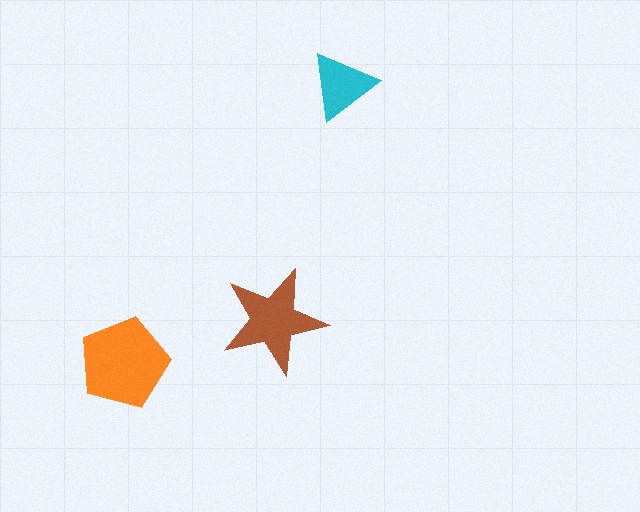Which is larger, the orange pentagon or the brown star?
The orange pentagon.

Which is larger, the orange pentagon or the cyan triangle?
The orange pentagon.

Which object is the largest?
The orange pentagon.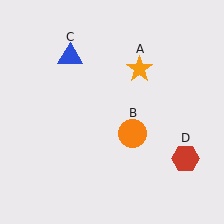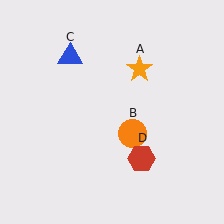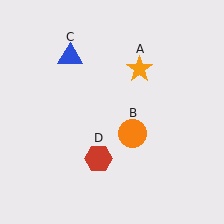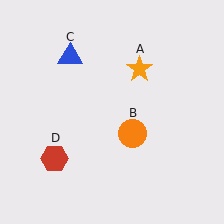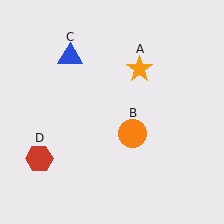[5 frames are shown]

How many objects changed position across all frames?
1 object changed position: red hexagon (object D).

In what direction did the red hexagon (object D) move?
The red hexagon (object D) moved left.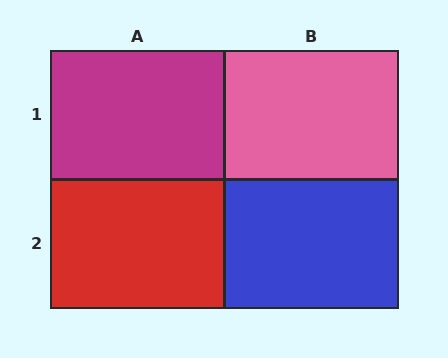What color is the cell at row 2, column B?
Blue.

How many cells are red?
1 cell is red.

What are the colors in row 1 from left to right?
Magenta, pink.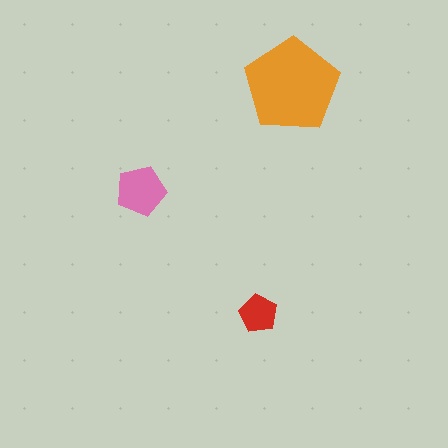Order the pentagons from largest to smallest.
the orange one, the pink one, the red one.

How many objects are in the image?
There are 3 objects in the image.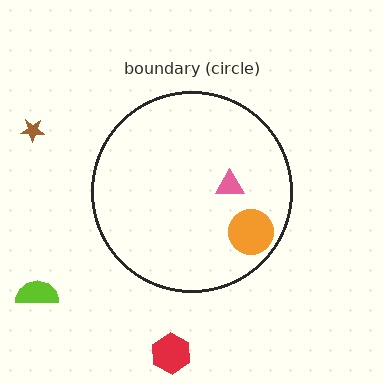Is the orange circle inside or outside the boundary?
Inside.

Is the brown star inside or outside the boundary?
Outside.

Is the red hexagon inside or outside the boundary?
Outside.